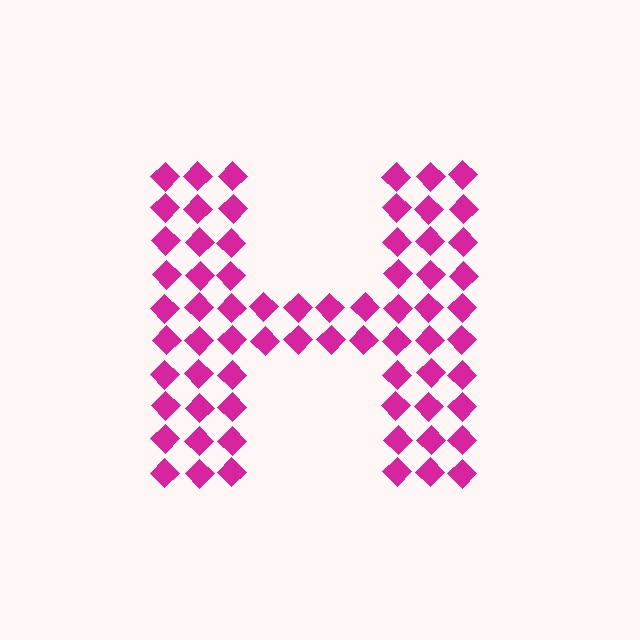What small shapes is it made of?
It is made of small diamonds.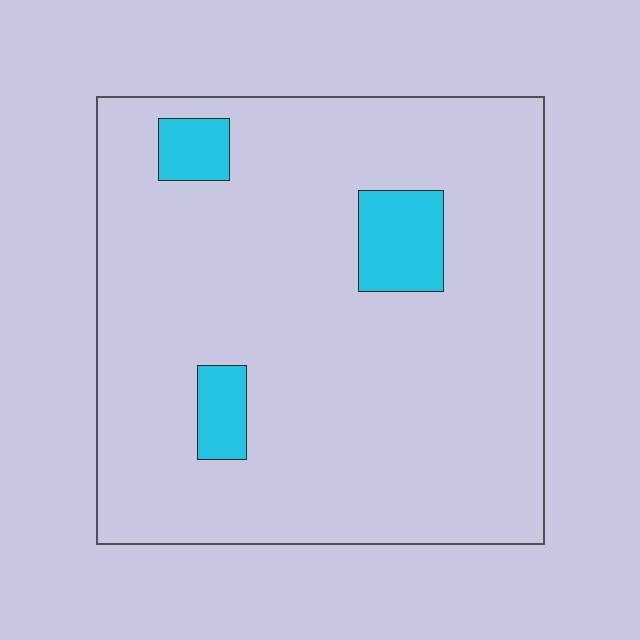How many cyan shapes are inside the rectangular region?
3.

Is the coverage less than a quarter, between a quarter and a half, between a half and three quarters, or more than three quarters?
Less than a quarter.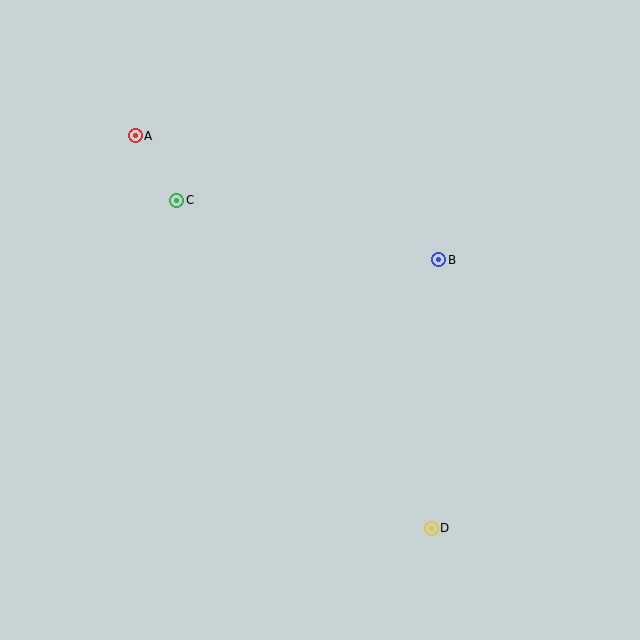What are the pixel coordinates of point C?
Point C is at (177, 200).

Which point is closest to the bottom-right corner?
Point D is closest to the bottom-right corner.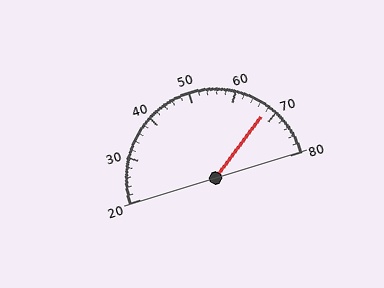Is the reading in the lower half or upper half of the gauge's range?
The reading is in the upper half of the range (20 to 80).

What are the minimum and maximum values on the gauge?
The gauge ranges from 20 to 80.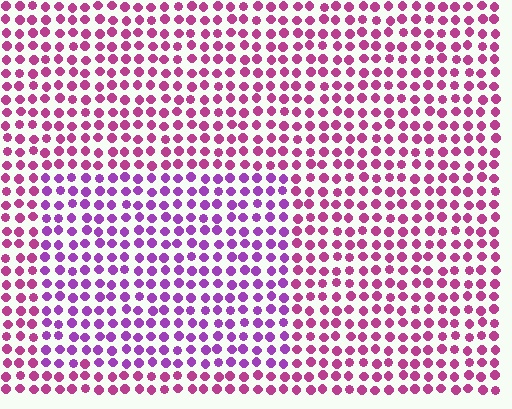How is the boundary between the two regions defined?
The boundary is defined purely by a slight shift in hue (about 33 degrees). Spacing, size, and orientation are identical on both sides.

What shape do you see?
I see a rectangle.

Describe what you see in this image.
The image is filled with small magenta elements in a uniform arrangement. A rectangle-shaped region is visible where the elements are tinted to a slightly different hue, forming a subtle color boundary.